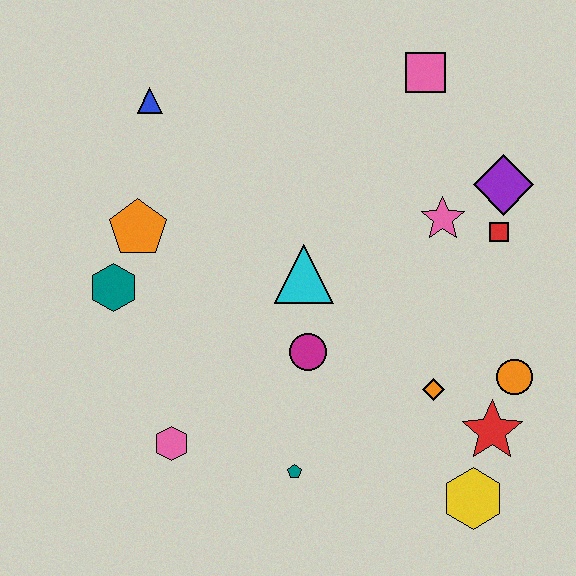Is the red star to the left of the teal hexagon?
No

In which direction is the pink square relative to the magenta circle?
The pink square is above the magenta circle.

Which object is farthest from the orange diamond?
The blue triangle is farthest from the orange diamond.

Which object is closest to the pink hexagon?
The teal pentagon is closest to the pink hexagon.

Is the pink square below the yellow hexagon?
No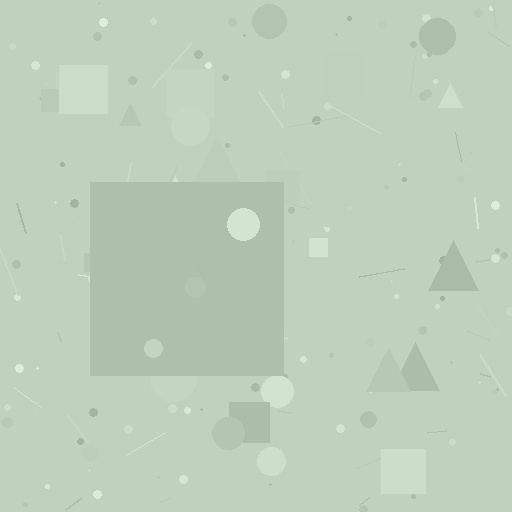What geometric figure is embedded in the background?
A square is embedded in the background.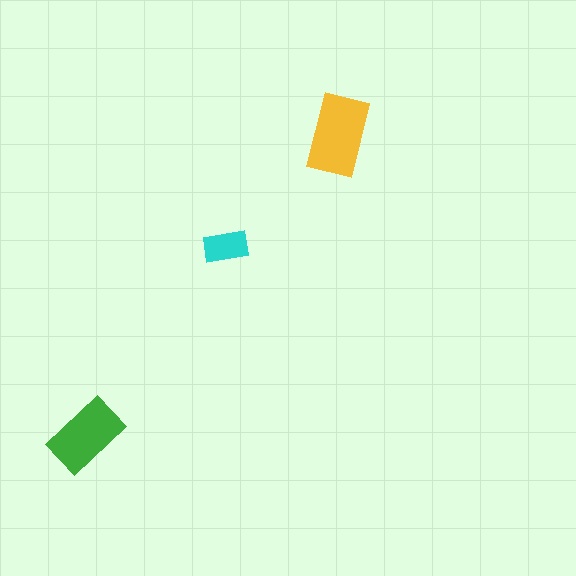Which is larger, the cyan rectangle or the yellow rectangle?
The yellow one.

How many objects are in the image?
There are 3 objects in the image.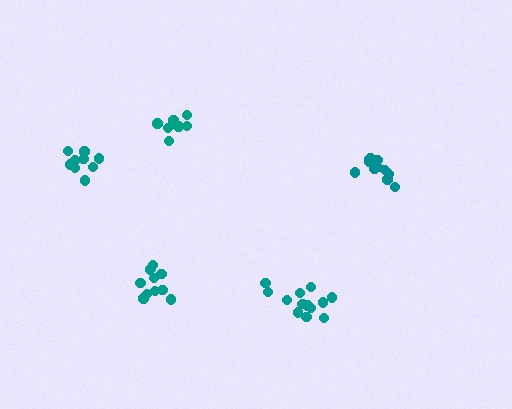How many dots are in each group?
Group 1: 13 dots, Group 2: 11 dots, Group 3: 11 dots, Group 4: 10 dots, Group 5: 9 dots (54 total).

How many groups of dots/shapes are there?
There are 5 groups.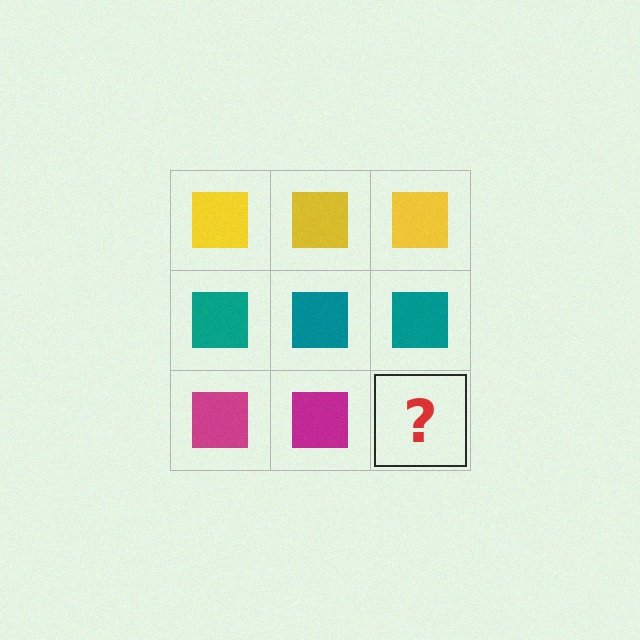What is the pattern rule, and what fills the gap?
The rule is that each row has a consistent color. The gap should be filled with a magenta square.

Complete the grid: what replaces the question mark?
The question mark should be replaced with a magenta square.